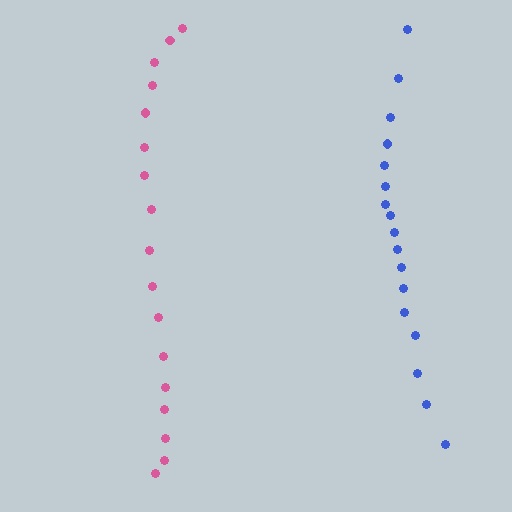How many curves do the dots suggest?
There are 2 distinct paths.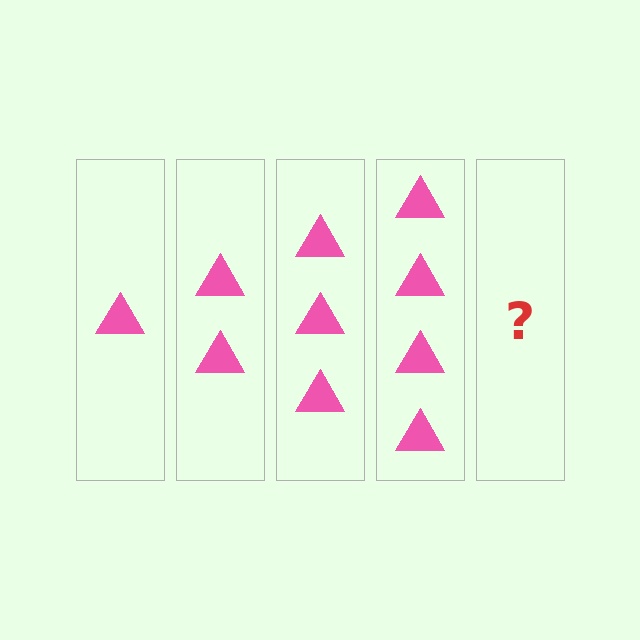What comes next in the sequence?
The next element should be 5 triangles.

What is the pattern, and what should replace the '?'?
The pattern is that each step adds one more triangle. The '?' should be 5 triangles.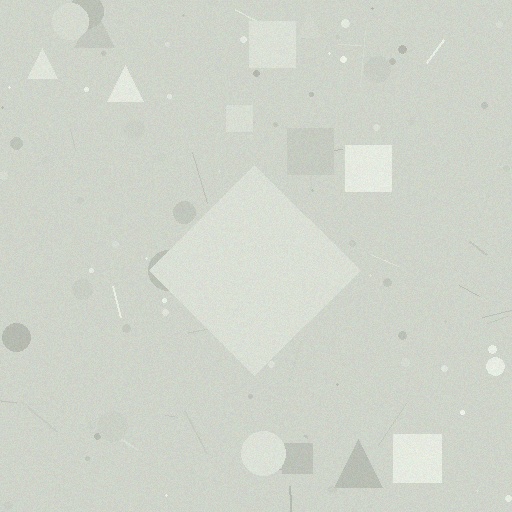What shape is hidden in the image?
A diamond is hidden in the image.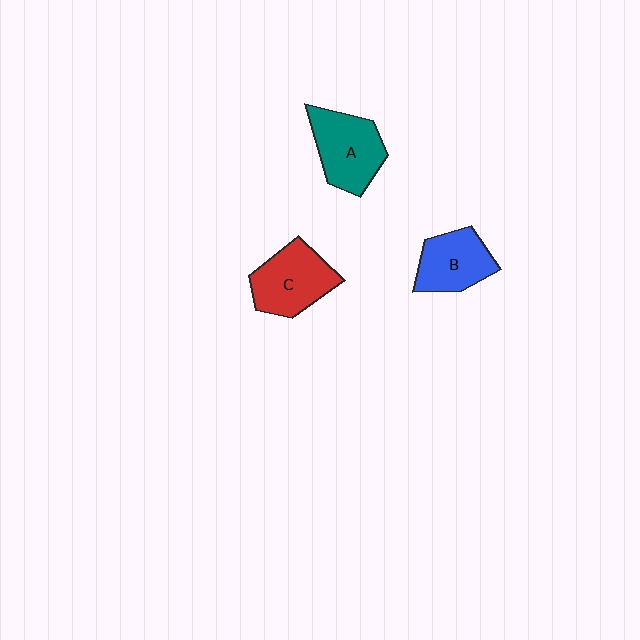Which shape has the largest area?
Shape A (teal).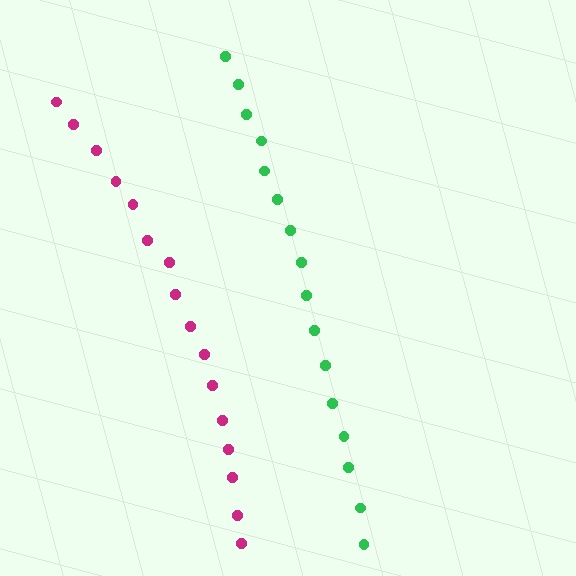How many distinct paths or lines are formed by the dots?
There are 2 distinct paths.